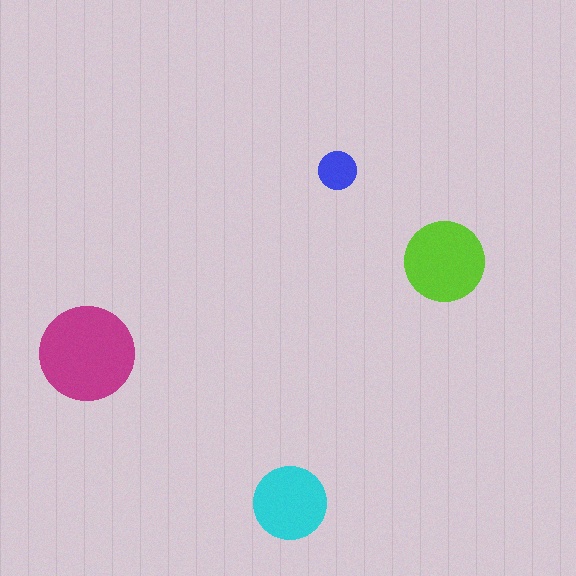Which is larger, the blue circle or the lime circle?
The lime one.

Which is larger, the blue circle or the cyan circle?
The cyan one.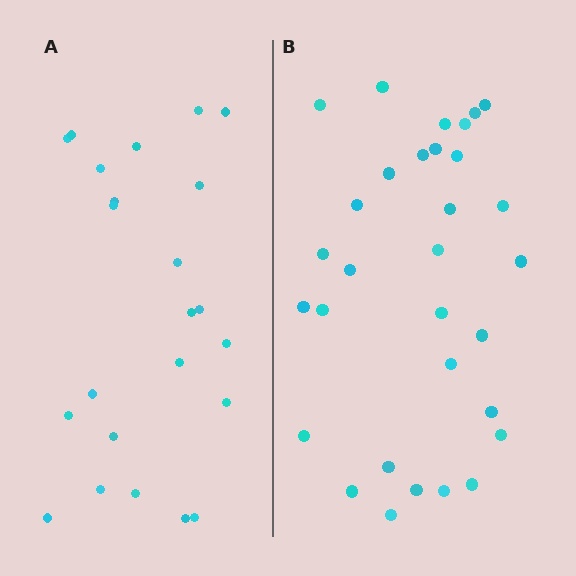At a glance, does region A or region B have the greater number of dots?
Region B (the right region) has more dots.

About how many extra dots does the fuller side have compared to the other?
Region B has roughly 8 or so more dots than region A.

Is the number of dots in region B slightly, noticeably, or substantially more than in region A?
Region B has noticeably more, but not dramatically so. The ratio is roughly 1.3 to 1.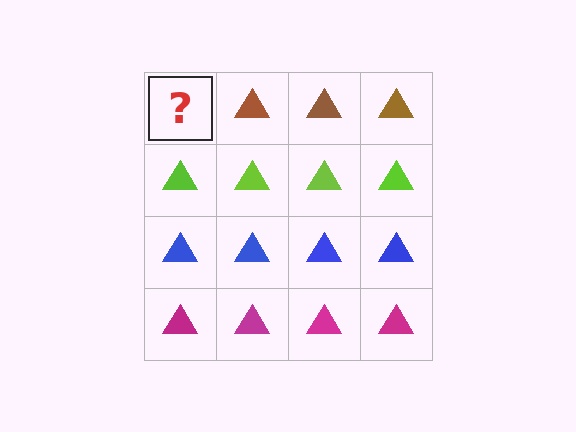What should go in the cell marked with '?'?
The missing cell should contain a brown triangle.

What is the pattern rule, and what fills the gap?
The rule is that each row has a consistent color. The gap should be filled with a brown triangle.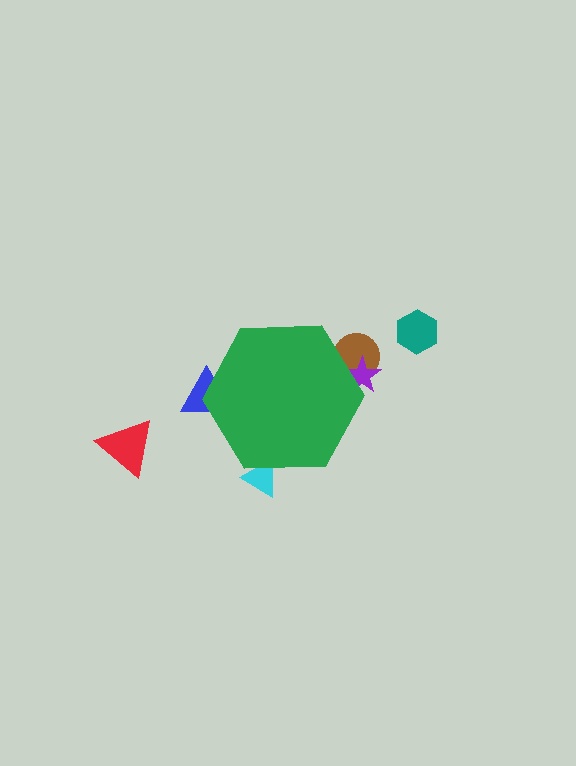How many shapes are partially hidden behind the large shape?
4 shapes are partially hidden.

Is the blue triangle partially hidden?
Yes, the blue triangle is partially hidden behind the green hexagon.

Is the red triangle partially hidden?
No, the red triangle is fully visible.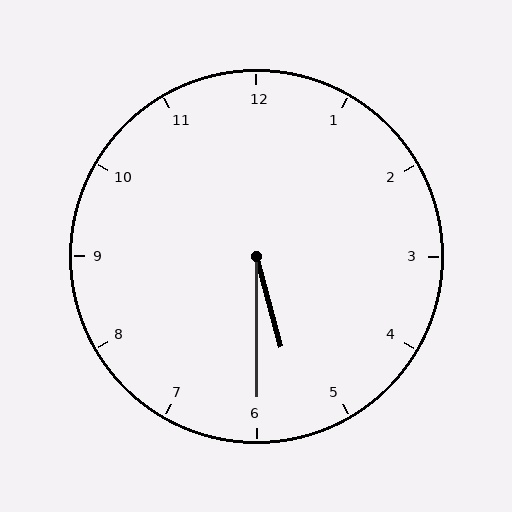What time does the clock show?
5:30.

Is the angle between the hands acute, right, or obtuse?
It is acute.